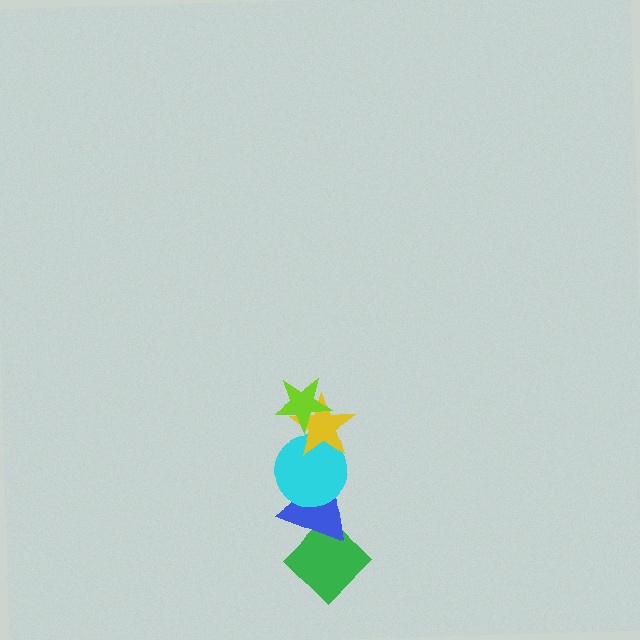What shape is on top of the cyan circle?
The yellow star is on top of the cyan circle.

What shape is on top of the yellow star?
The lime star is on top of the yellow star.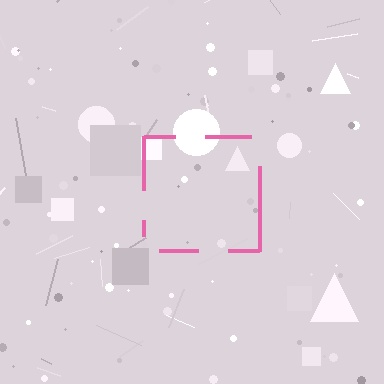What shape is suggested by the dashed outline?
The dashed outline suggests a square.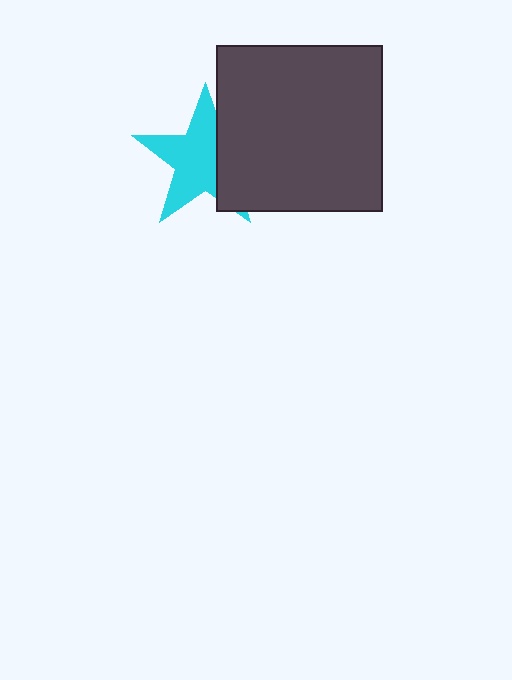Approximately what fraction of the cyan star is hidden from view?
Roughly 35% of the cyan star is hidden behind the dark gray square.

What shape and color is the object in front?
The object in front is a dark gray square.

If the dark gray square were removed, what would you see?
You would see the complete cyan star.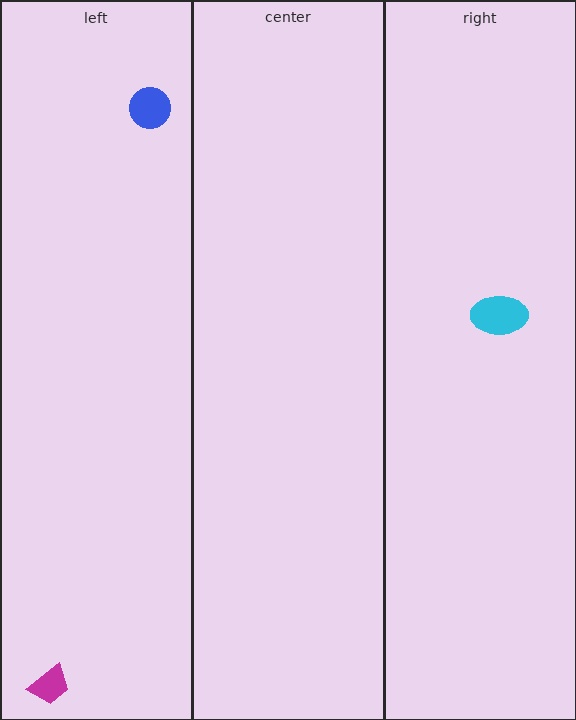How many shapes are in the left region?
2.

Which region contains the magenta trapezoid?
The left region.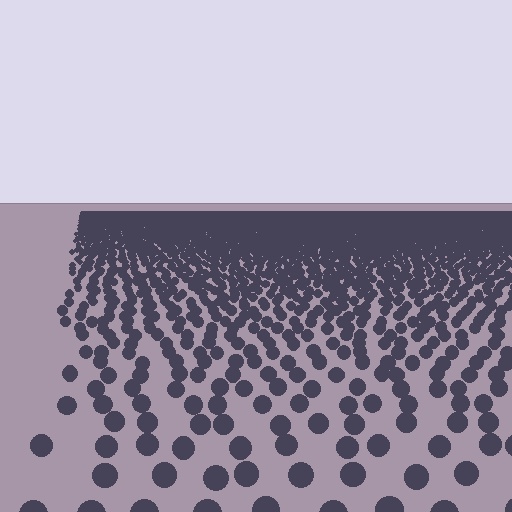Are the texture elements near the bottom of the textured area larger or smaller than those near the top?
Larger. Near the bottom, elements are closer to the viewer and appear at a bigger on-screen size.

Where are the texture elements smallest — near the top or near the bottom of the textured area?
Near the top.